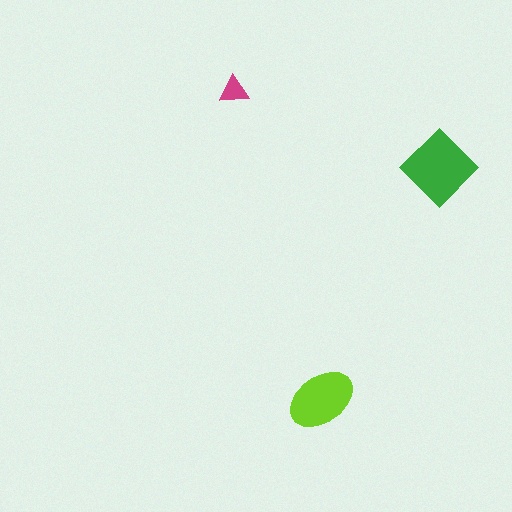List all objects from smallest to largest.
The magenta triangle, the lime ellipse, the green diamond.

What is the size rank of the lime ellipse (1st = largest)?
2nd.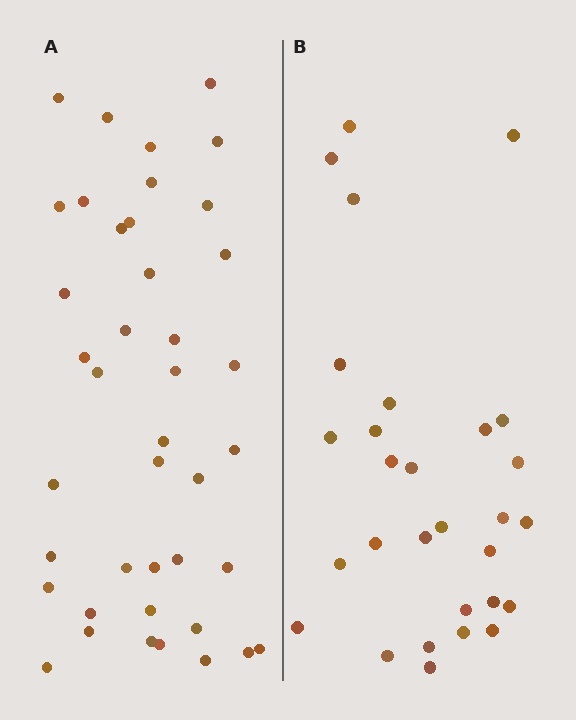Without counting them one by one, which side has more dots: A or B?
Region A (the left region) has more dots.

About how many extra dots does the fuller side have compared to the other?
Region A has roughly 12 or so more dots than region B.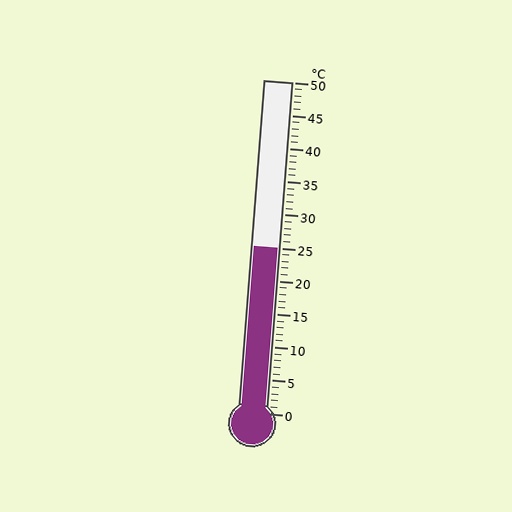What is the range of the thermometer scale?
The thermometer scale ranges from 0°C to 50°C.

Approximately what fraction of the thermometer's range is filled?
The thermometer is filled to approximately 50% of its range.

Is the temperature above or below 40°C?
The temperature is below 40°C.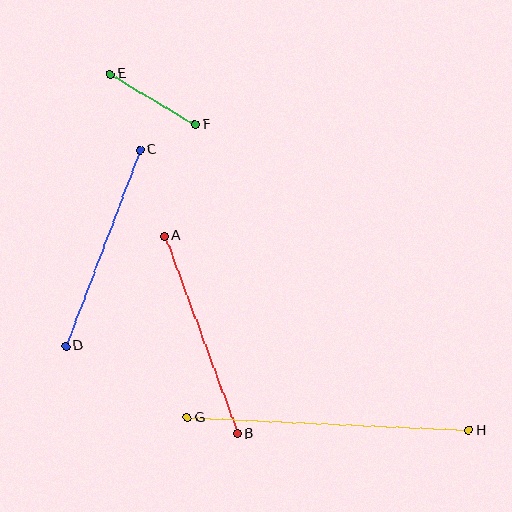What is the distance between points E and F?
The distance is approximately 99 pixels.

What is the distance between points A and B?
The distance is approximately 211 pixels.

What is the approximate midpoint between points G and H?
The midpoint is at approximately (328, 424) pixels.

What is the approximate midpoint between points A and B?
The midpoint is at approximately (201, 335) pixels.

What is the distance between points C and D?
The distance is approximately 210 pixels.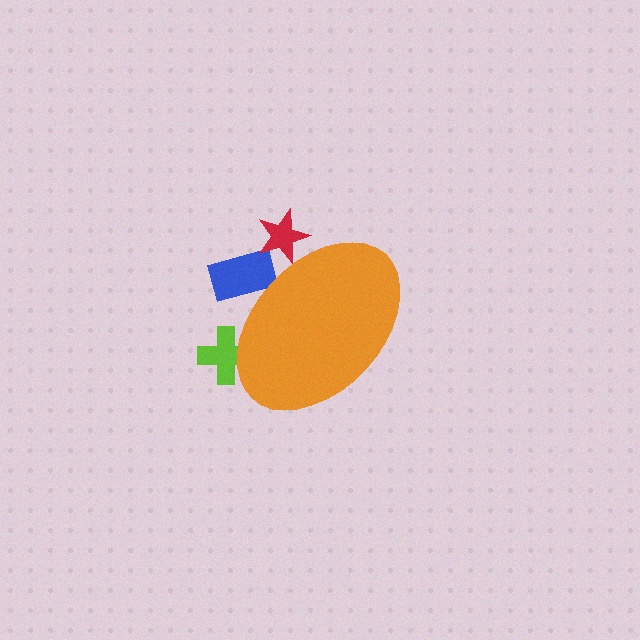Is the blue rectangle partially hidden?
Yes, the blue rectangle is partially hidden behind the orange ellipse.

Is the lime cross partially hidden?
Yes, the lime cross is partially hidden behind the orange ellipse.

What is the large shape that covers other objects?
An orange ellipse.